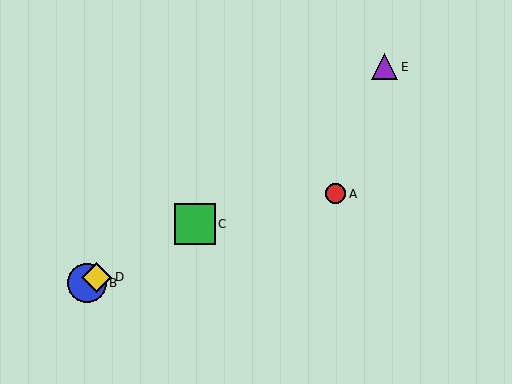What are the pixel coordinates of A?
Object A is at (336, 194).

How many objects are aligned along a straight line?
3 objects (B, C, D) are aligned along a straight line.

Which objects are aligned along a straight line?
Objects B, C, D are aligned along a straight line.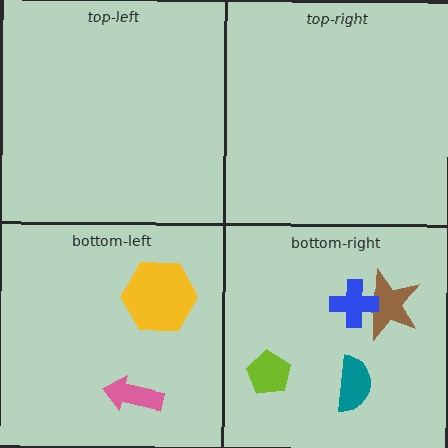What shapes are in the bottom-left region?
The yellow hexagon, the pink arrow.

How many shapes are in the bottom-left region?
2.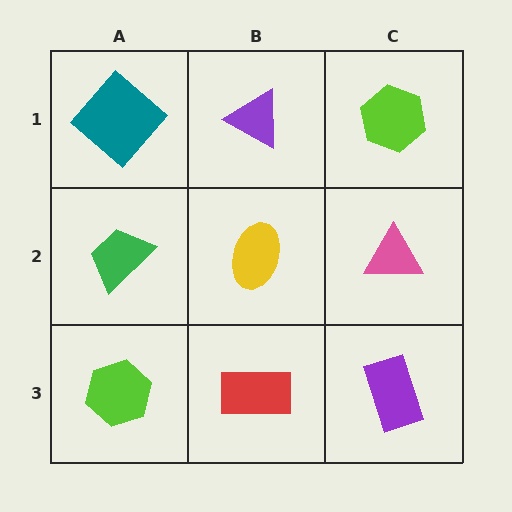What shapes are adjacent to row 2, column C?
A lime hexagon (row 1, column C), a purple rectangle (row 3, column C), a yellow ellipse (row 2, column B).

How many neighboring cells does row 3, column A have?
2.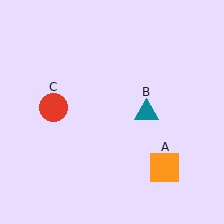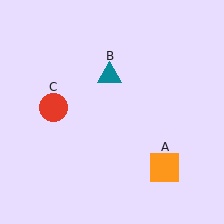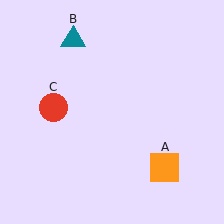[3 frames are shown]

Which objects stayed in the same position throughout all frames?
Orange square (object A) and red circle (object C) remained stationary.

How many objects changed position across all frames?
1 object changed position: teal triangle (object B).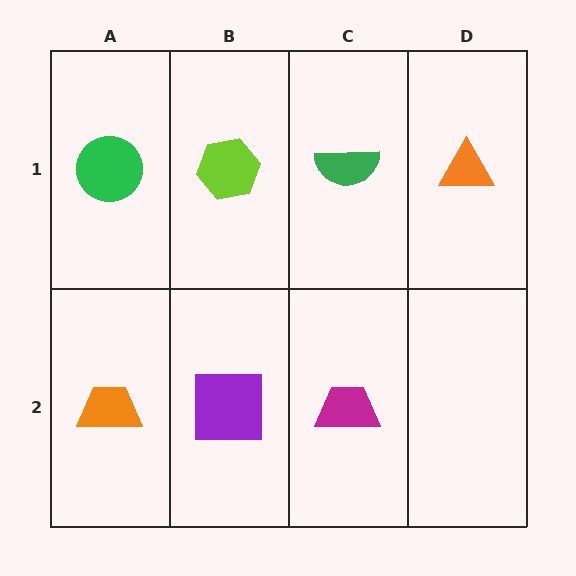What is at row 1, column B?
A lime hexagon.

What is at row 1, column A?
A green circle.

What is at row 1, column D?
An orange triangle.